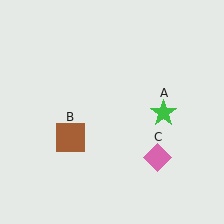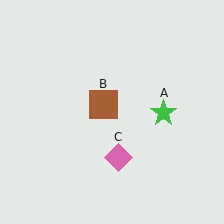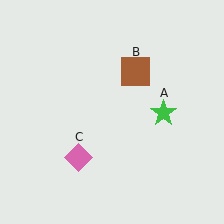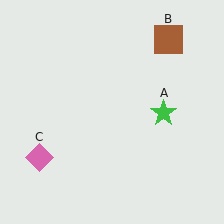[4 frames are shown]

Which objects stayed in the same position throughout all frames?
Green star (object A) remained stationary.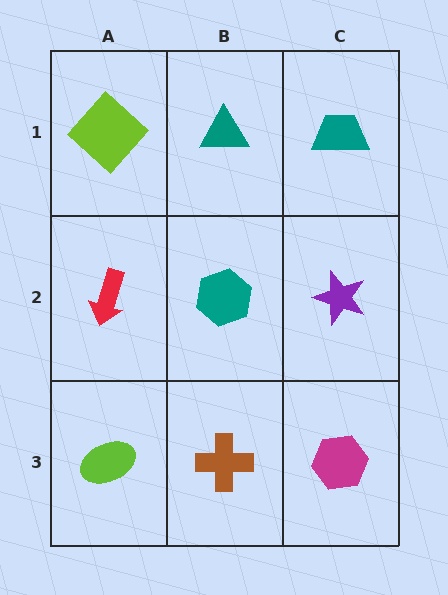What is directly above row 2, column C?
A teal trapezoid.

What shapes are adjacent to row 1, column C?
A purple star (row 2, column C), a teal triangle (row 1, column B).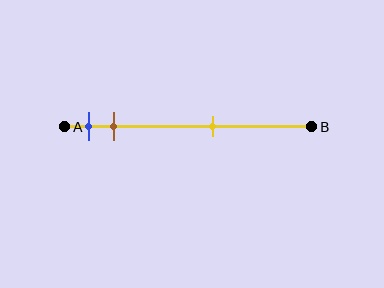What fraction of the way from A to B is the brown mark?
The brown mark is approximately 20% (0.2) of the way from A to B.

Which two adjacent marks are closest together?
The blue and brown marks are the closest adjacent pair.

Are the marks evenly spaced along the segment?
No, the marks are not evenly spaced.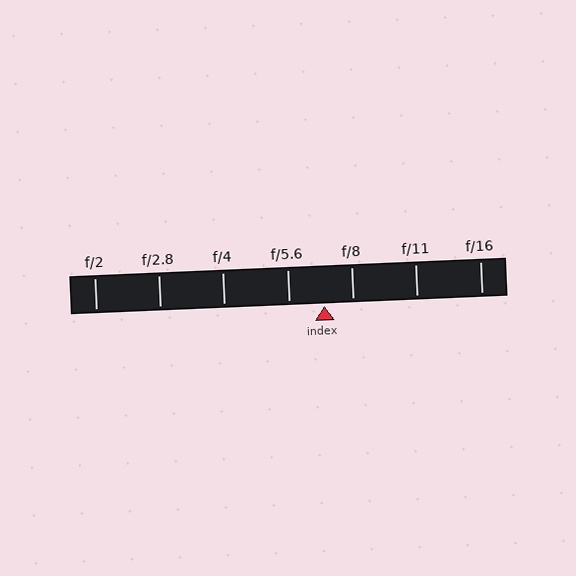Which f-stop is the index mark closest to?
The index mark is closest to f/8.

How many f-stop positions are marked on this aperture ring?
There are 7 f-stop positions marked.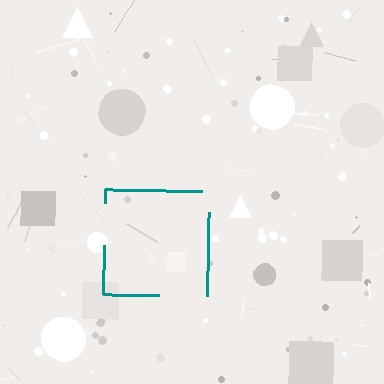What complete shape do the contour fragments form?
The contour fragments form a square.